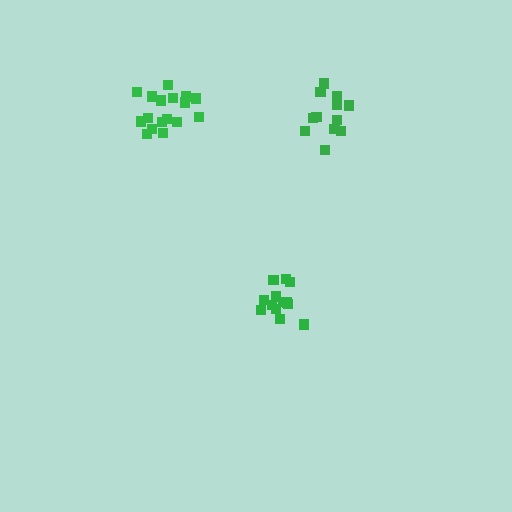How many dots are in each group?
Group 1: 13 dots, Group 2: 17 dots, Group 3: 12 dots (42 total).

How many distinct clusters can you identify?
There are 3 distinct clusters.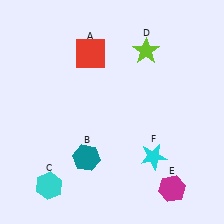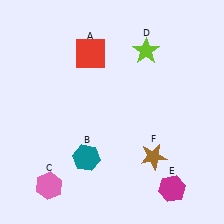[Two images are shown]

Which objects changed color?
C changed from cyan to pink. F changed from cyan to brown.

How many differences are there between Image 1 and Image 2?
There are 2 differences between the two images.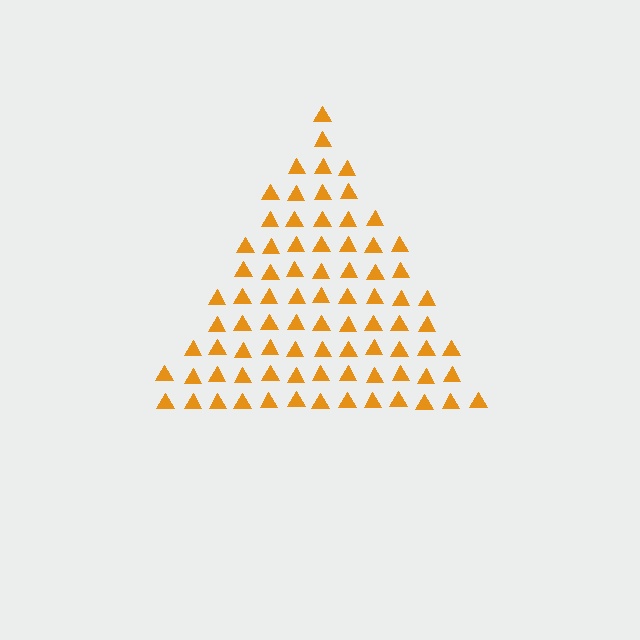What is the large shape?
The large shape is a triangle.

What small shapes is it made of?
It is made of small triangles.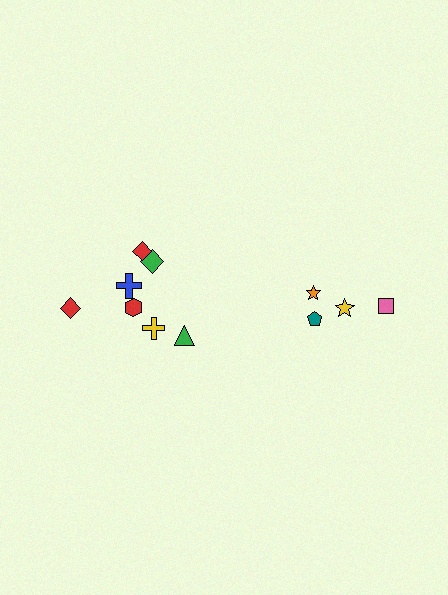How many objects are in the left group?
There are 7 objects.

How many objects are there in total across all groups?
There are 11 objects.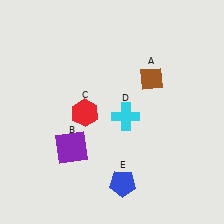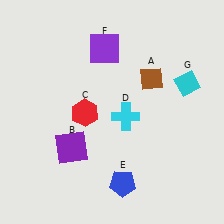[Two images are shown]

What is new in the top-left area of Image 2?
A purple square (F) was added in the top-left area of Image 2.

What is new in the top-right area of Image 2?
A cyan diamond (G) was added in the top-right area of Image 2.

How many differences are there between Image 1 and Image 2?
There are 2 differences between the two images.